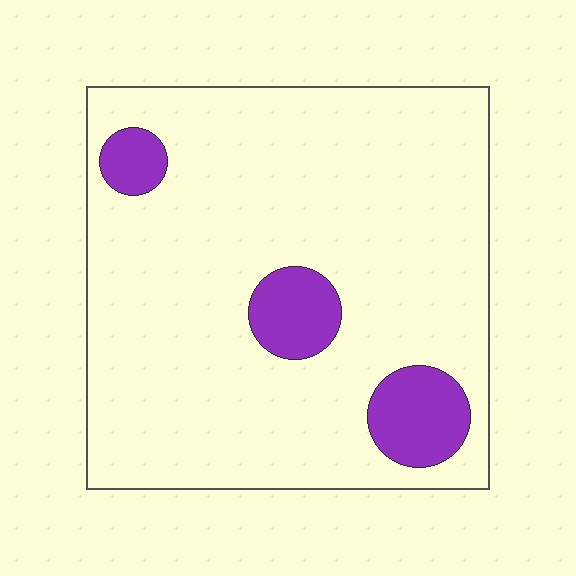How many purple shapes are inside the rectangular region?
3.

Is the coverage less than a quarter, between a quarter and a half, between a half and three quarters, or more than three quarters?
Less than a quarter.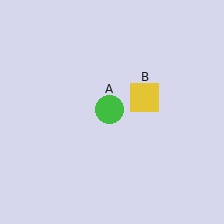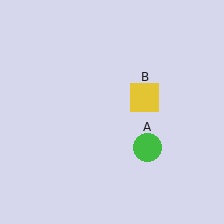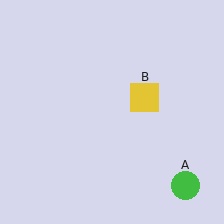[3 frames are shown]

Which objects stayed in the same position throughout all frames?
Yellow square (object B) remained stationary.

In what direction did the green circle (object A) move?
The green circle (object A) moved down and to the right.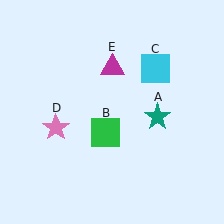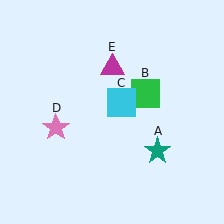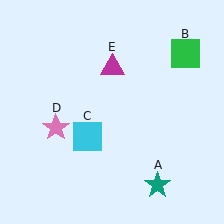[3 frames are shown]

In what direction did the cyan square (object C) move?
The cyan square (object C) moved down and to the left.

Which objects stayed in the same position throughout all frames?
Pink star (object D) and magenta triangle (object E) remained stationary.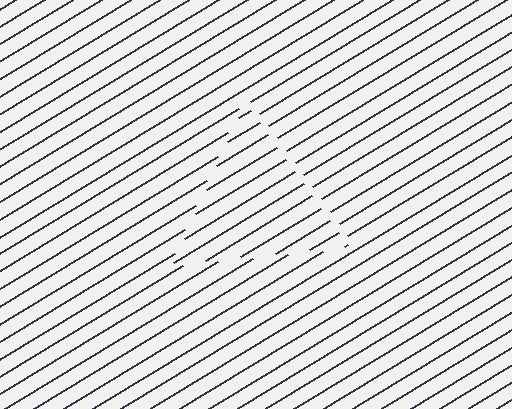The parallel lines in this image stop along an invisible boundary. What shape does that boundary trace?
An illusory triangle. The interior of the shape contains the same grating, shifted by half a period — the contour is defined by the phase discontinuity where line-ends from the inner and outer gratings abut.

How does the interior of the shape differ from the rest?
The interior of the shape contains the same grating, shifted by half a period — the contour is defined by the phase discontinuity where line-ends from the inner and outer gratings abut.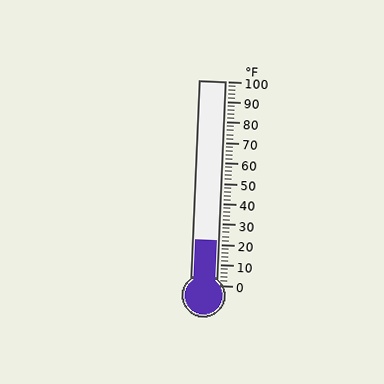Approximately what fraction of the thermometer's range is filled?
The thermometer is filled to approximately 20% of its range.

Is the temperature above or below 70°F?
The temperature is below 70°F.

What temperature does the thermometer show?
The thermometer shows approximately 22°F.